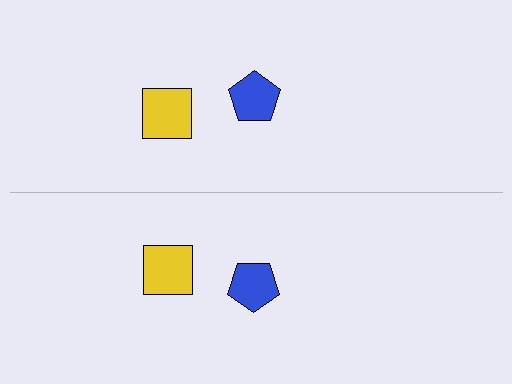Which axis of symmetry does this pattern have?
The pattern has a horizontal axis of symmetry running through the center of the image.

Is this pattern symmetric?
Yes, this pattern has bilateral (reflection) symmetry.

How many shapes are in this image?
There are 4 shapes in this image.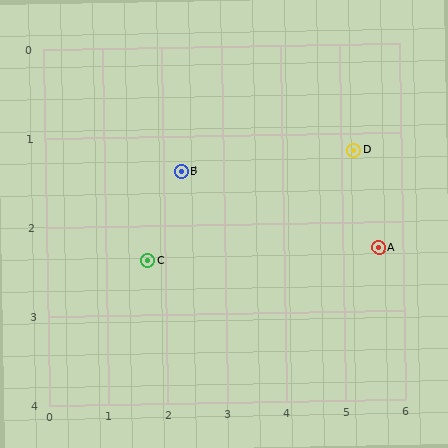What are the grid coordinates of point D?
Point D is at approximately (5.2, 1.2).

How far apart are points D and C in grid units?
Points D and C are about 3.7 grid units apart.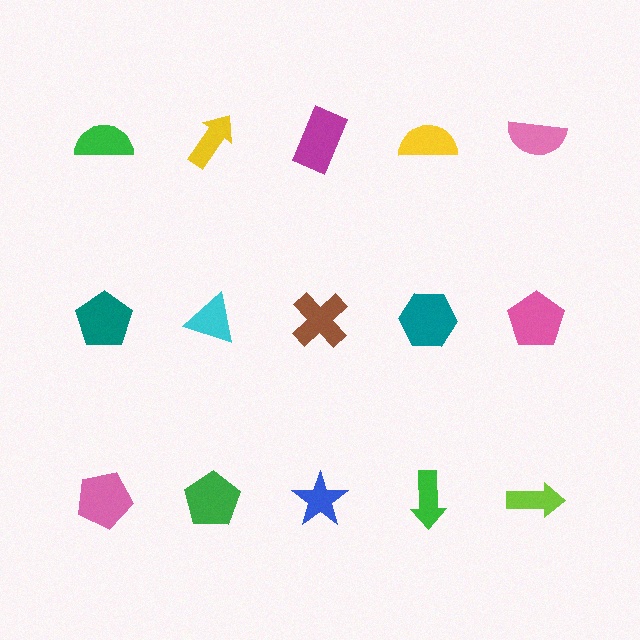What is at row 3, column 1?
A pink pentagon.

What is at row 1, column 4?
A yellow semicircle.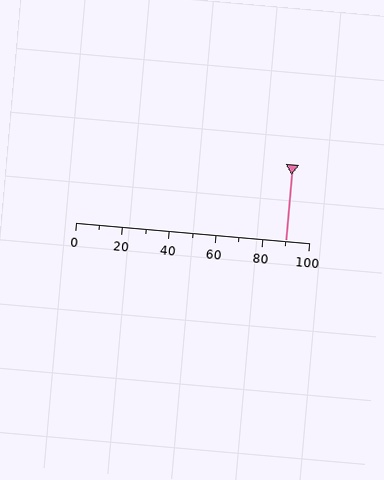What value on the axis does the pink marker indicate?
The marker indicates approximately 90.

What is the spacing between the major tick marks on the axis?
The major ticks are spaced 20 apart.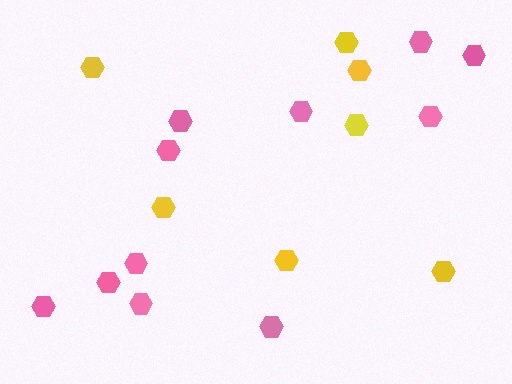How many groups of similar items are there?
There are 2 groups: one group of yellow hexagons (7) and one group of pink hexagons (11).